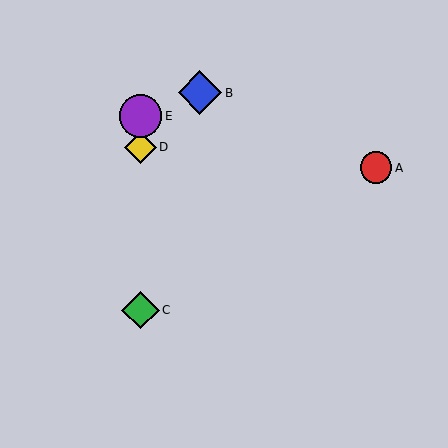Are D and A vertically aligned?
No, D is at x≈140 and A is at x≈376.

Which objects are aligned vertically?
Objects C, D, E are aligned vertically.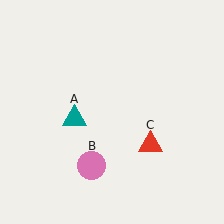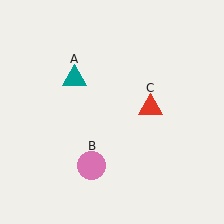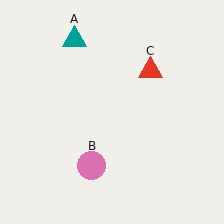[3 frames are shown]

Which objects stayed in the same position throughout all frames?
Pink circle (object B) remained stationary.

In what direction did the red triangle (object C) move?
The red triangle (object C) moved up.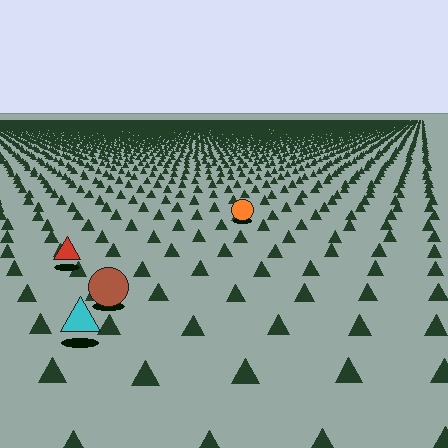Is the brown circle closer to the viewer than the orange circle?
Yes. The brown circle is closer — you can tell from the texture gradient: the ground texture is coarser near it.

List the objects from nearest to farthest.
From nearest to farthest: the cyan triangle, the brown circle, the red triangle, the orange circle.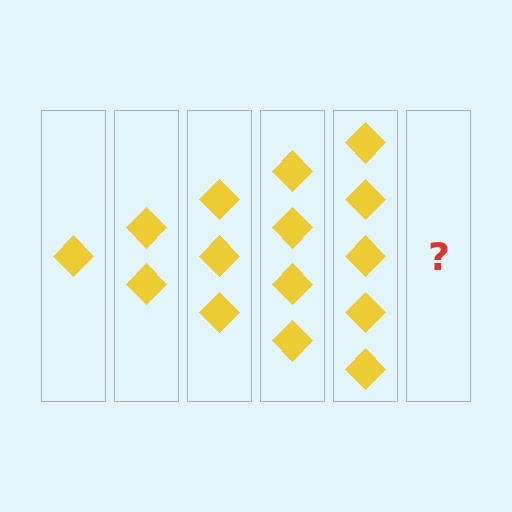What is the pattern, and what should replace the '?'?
The pattern is that each step adds one more diamond. The '?' should be 6 diamonds.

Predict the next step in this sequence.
The next step is 6 diamonds.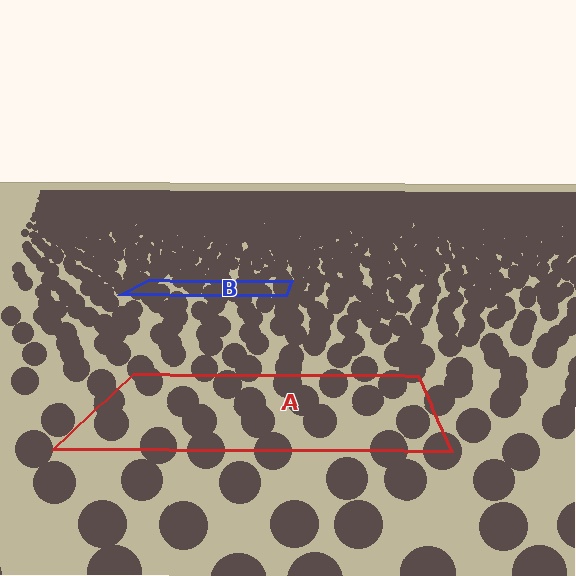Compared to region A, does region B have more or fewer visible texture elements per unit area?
Region B has more texture elements per unit area — they are packed more densely because it is farther away.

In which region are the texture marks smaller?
The texture marks are smaller in region B, because it is farther away.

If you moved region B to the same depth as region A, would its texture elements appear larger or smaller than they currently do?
They would appear larger. At a closer depth, the same texture elements are projected at a bigger on-screen size.